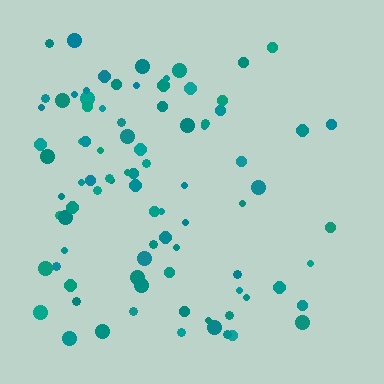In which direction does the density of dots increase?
From right to left, with the left side densest.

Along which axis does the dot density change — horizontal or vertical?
Horizontal.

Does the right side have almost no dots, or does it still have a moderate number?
Still a moderate number, just noticeably fewer than the left.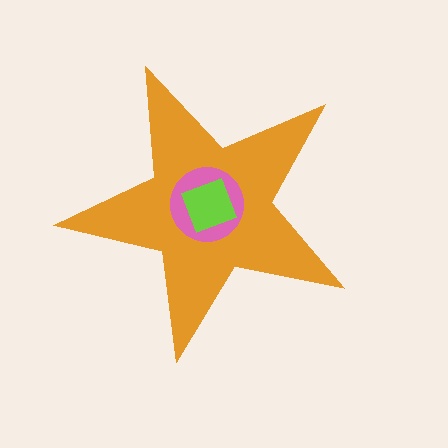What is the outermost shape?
The orange star.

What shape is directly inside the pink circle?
The lime square.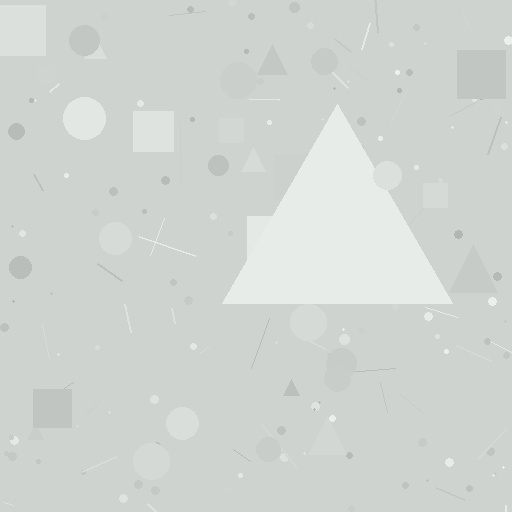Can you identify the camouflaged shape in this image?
The camouflaged shape is a triangle.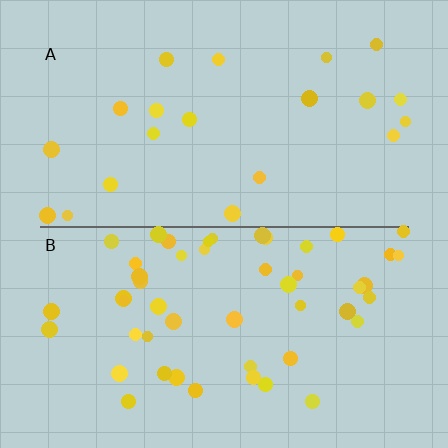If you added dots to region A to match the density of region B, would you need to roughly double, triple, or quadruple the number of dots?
Approximately double.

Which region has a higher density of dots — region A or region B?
B (the bottom).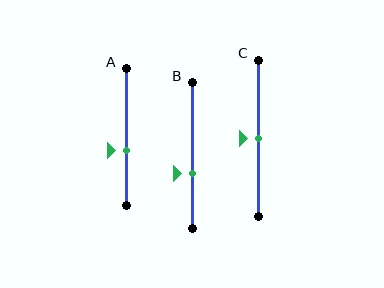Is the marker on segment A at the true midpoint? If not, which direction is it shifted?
No, the marker on segment A is shifted downward by about 9% of the segment length.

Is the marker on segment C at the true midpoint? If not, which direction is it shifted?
Yes, the marker on segment C is at the true midpoint.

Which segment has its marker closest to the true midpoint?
Segment C has its marker closest to the true midpoint.